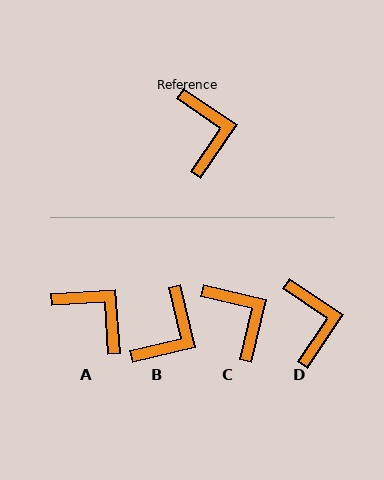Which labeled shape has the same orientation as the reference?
D.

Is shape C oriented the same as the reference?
No, it is off by about 21 degrees.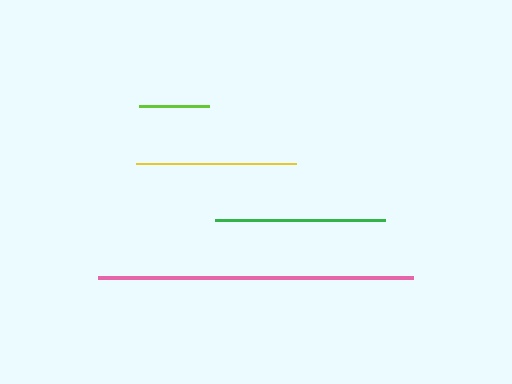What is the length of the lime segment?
The lime segment is approximately 70 pixels long.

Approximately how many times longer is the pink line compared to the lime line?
The pink line is approximately 4.5 times the length of the lime line.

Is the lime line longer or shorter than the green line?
The green line is longer than the lime line.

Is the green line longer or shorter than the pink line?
The pink line is longer than the green line.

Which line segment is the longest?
The pink line is the longest at approximately 315 pixels.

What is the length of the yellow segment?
The yellow segment is approximately 159 pixels long.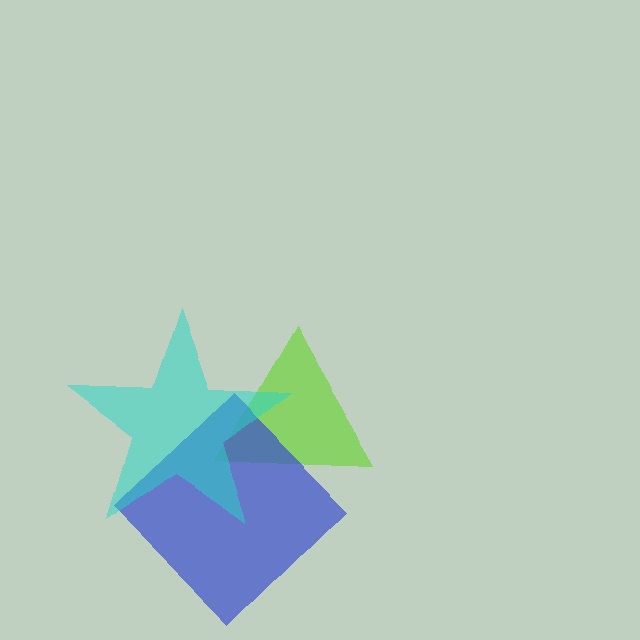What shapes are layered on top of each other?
The layered shapes are: a lime triangle, a blue diamond, a cyan star.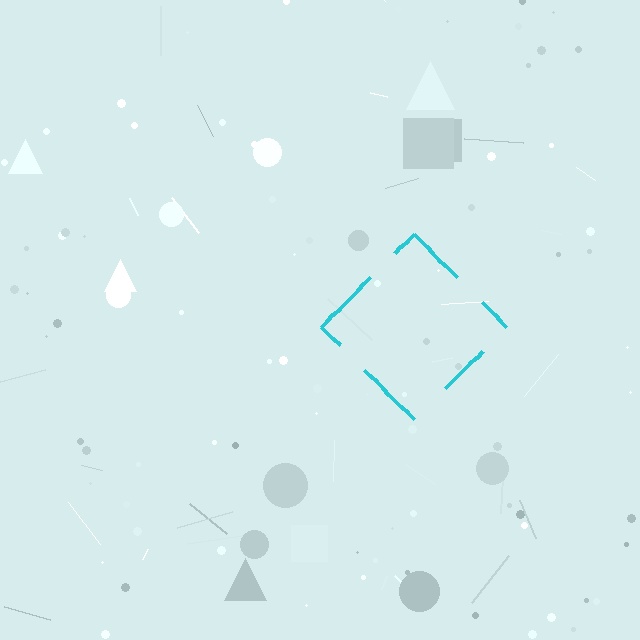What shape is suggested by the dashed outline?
The dashed outline suggests a diamond.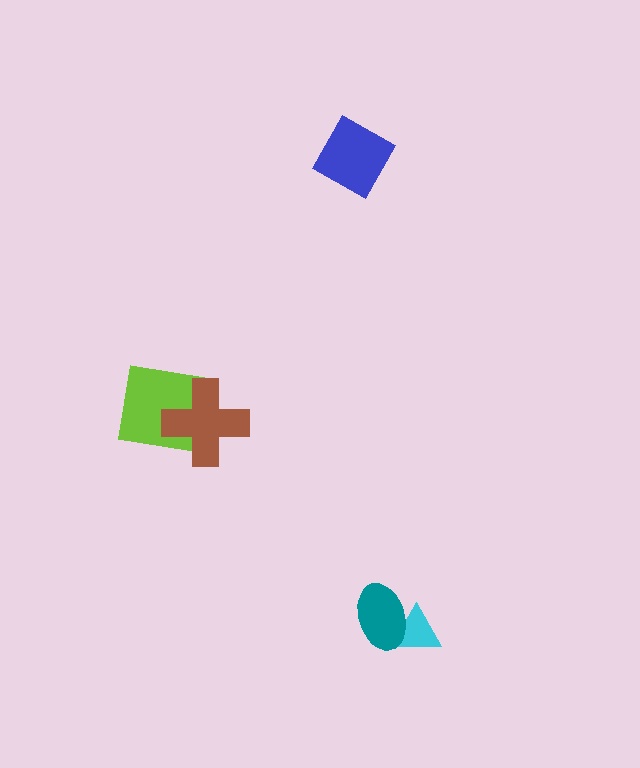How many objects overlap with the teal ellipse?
1 object overlaps with the teal ellipse.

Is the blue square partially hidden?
No, no other shape covers it.